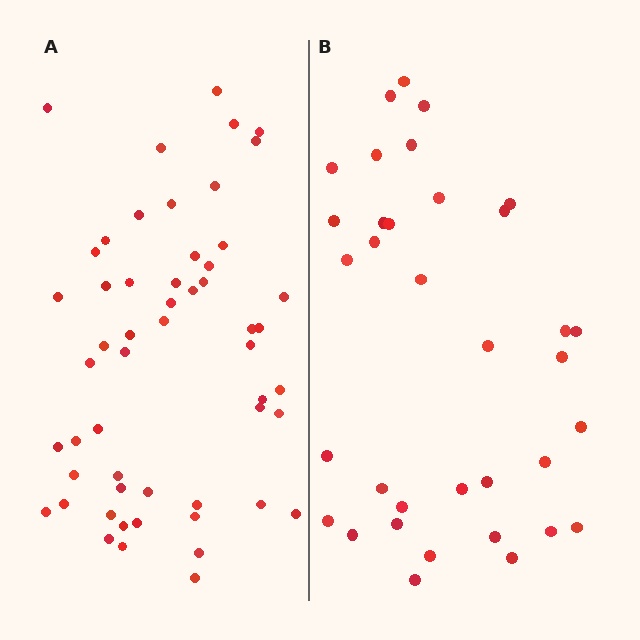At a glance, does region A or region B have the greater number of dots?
Region A (the left region) has more dots.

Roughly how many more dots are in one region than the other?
Region A has approximately 20 more dots than region B.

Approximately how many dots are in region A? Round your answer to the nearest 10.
About 50 dots. (The exact count is 54, which rounds to 50.)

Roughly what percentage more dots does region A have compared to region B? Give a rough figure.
About 55% more.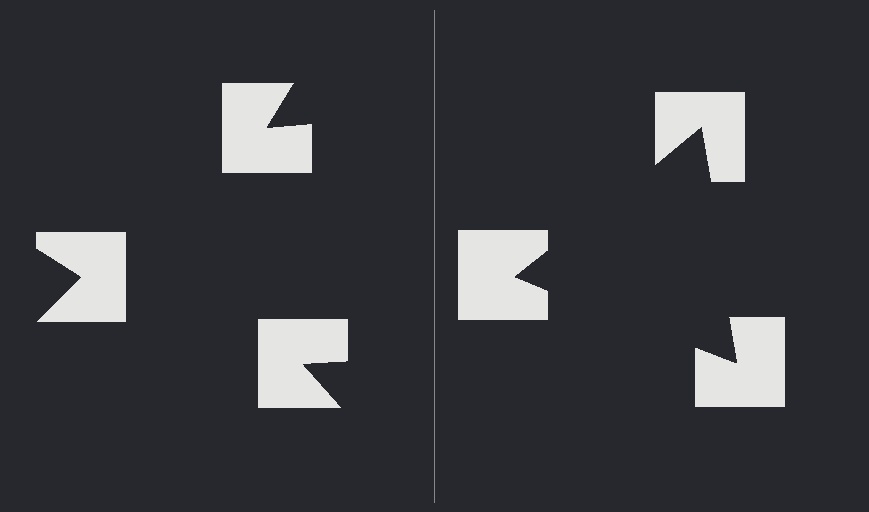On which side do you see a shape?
An illusory triangle appears on the right side. On the left side the wedge cuts are rotated, so no coherent shape forms.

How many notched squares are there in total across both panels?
6 — 3 on each side.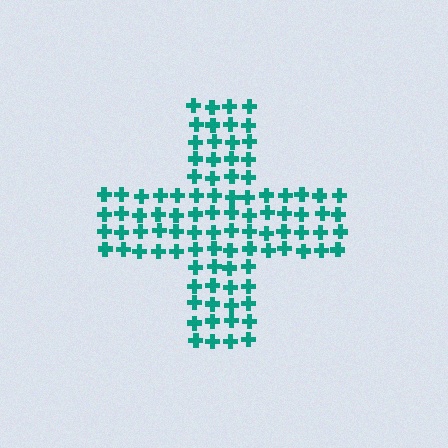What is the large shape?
The large shape is a cross.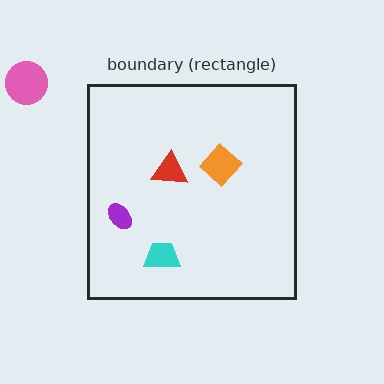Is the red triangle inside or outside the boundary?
Inside.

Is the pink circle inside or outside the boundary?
Outside.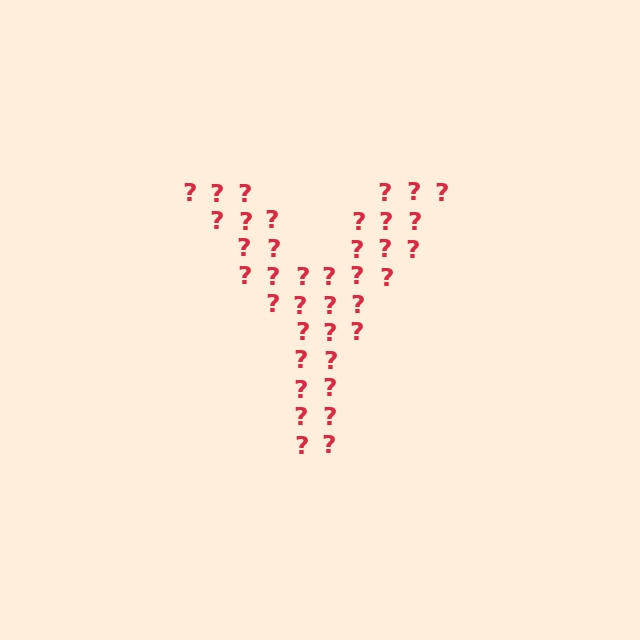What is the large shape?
The large shape is the letter Y.